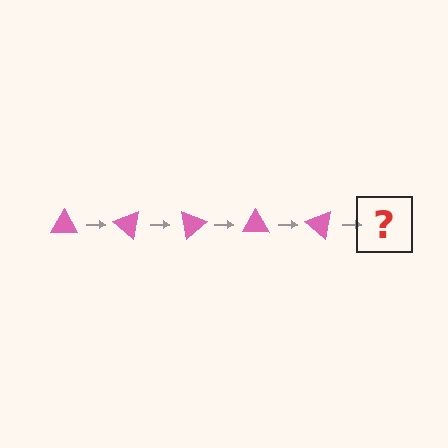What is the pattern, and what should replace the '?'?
The pattern is that the triangle rotates 40 degrees each step. The '?' should be a pink triangle rotated 200 degrees.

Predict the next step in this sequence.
The next step is a pink triangle rotated 200 degrees.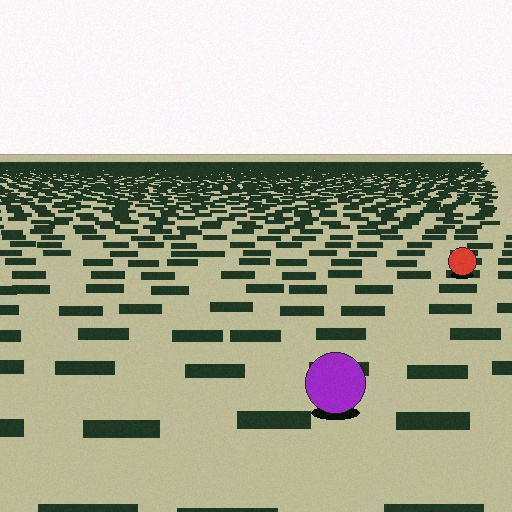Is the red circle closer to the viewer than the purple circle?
No. The purple circle is closer — you can tell from the texture gradient: the ground texture is coarser near it.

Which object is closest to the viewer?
The purple circle is closest. The texture marks near it are larger and more spread out.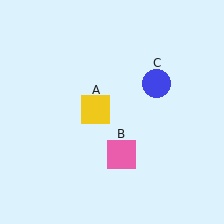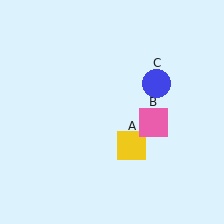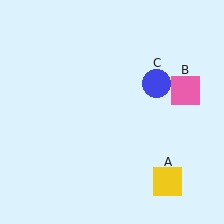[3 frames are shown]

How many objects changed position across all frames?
2 objects changed position: yellow square (object A), pink square (object B).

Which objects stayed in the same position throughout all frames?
Blue circle (object C) remained stationary.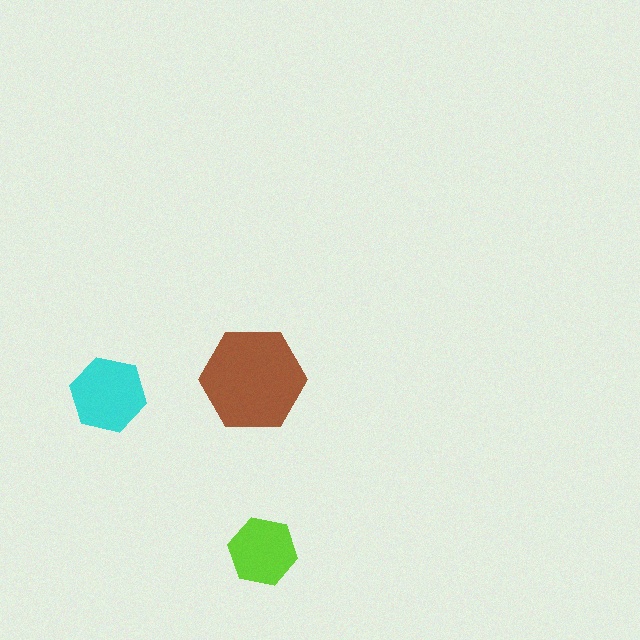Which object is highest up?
The brown hexagon is topmost.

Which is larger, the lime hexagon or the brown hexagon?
The brown one.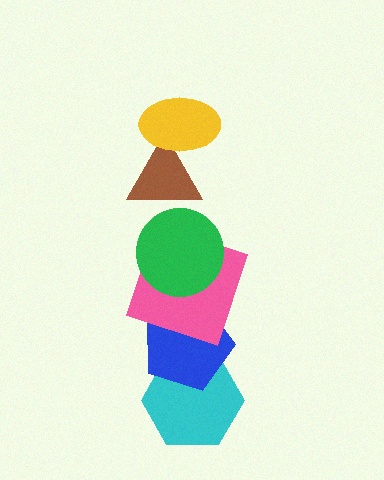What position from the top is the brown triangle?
The brown triangle is 2nd from the top.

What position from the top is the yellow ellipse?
The yellow ellipse is 1st from the top.